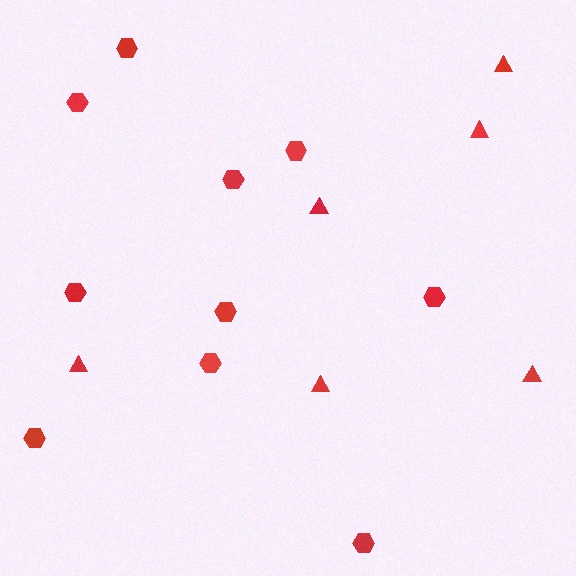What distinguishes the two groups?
There are 2 groups: one group of triangles (6) and one group of hexagons (10).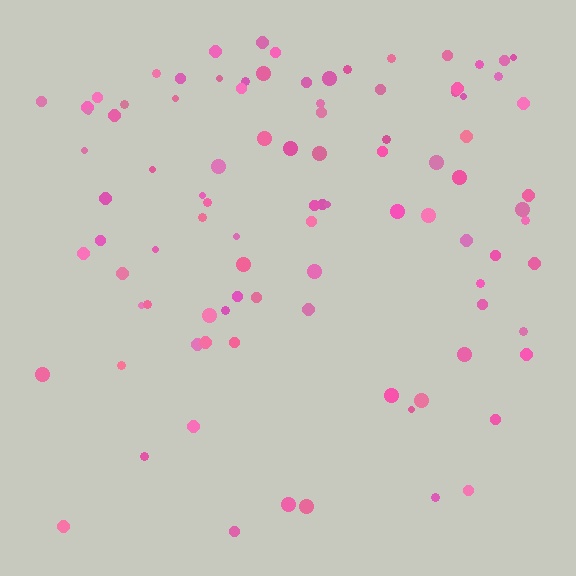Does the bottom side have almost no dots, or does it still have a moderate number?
Still a moderate number, just noticeably fewer than the top.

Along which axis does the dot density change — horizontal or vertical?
Vertical.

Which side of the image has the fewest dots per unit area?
The bottom.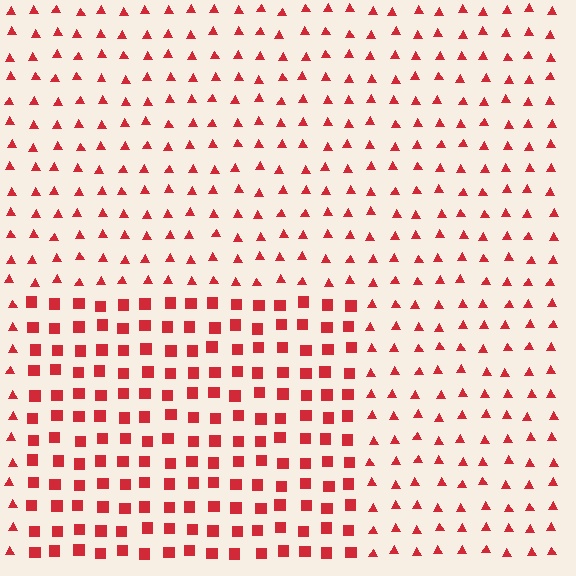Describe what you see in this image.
The image is filled with small red elements arranged in a uniform grid. A rectangle-shaped region contains squares, while the surrounding area contains triangles. The boundary is defined purely by the change in element shape.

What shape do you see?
I see a rectangle.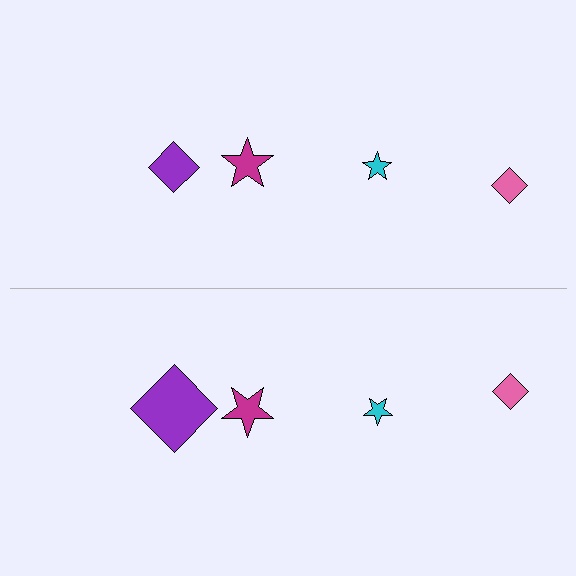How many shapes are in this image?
There are 8 shapes in this image.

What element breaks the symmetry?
The purple diamond on the bottom side has a different size than its mirror counterpart.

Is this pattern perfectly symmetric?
No, the pattern is not perfectly symmetric. The purple diamond on the bottom side has a different size than its mirror counterpart.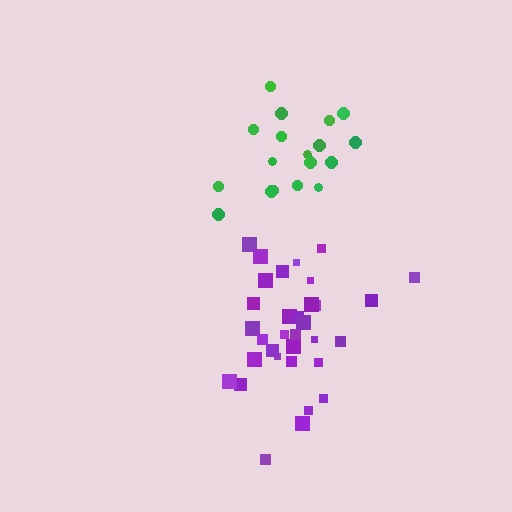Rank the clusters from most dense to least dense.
purple, green.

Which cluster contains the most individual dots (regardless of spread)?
Purple (35).